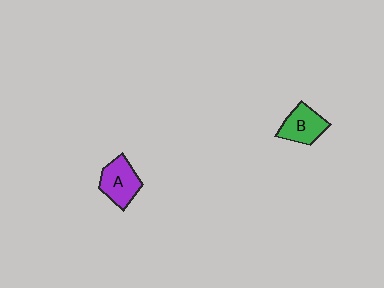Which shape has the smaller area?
Shape B (green).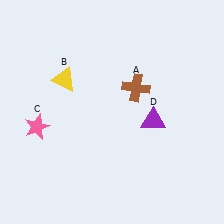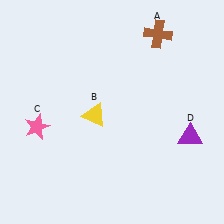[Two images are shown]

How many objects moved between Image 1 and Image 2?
3 objects moved between the two images.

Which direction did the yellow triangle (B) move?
The yellow triangle (B) moved down.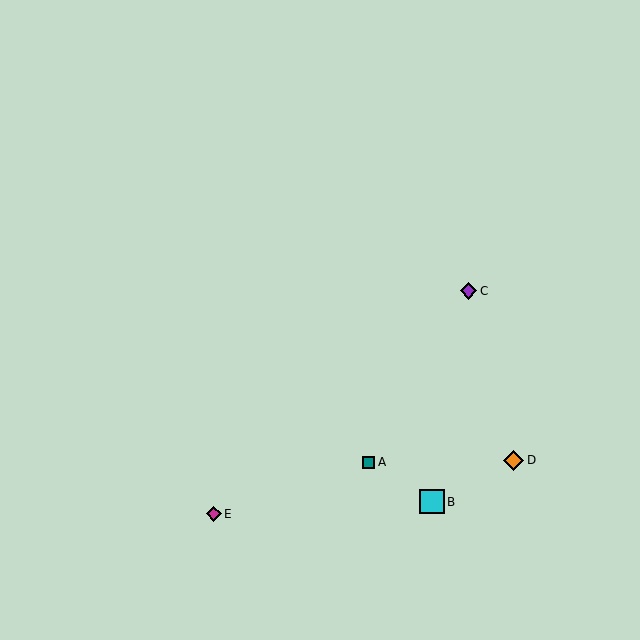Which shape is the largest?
The cyan square (labeled B) is the largest.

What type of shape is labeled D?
Shape D is an orange diamond.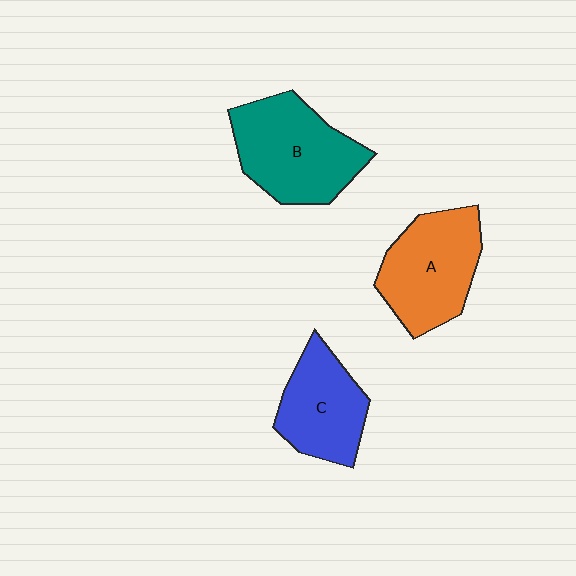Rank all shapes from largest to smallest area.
From largest to smallest: B (teal), A (orange), C (blue).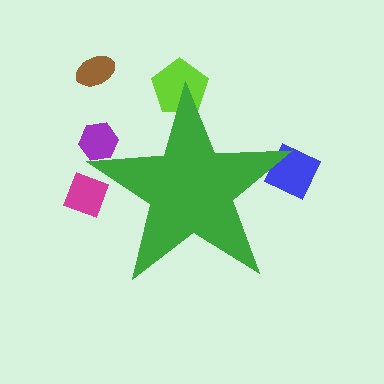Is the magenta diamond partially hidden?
Yes, the magenta diamond is partially hidden behind the green star.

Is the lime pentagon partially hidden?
Yes, the lime pentagon is partially hidden behind the green star.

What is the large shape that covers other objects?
A green star.